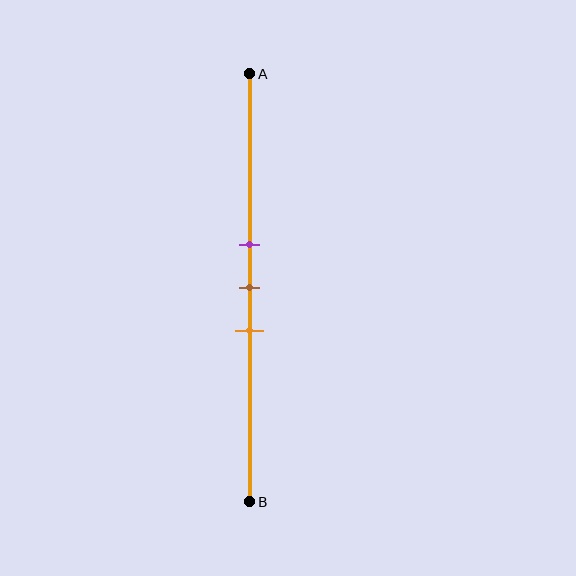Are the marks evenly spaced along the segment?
Yes, the marks are approximately evenly spaced.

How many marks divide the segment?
There are 3 marks dividing the segment.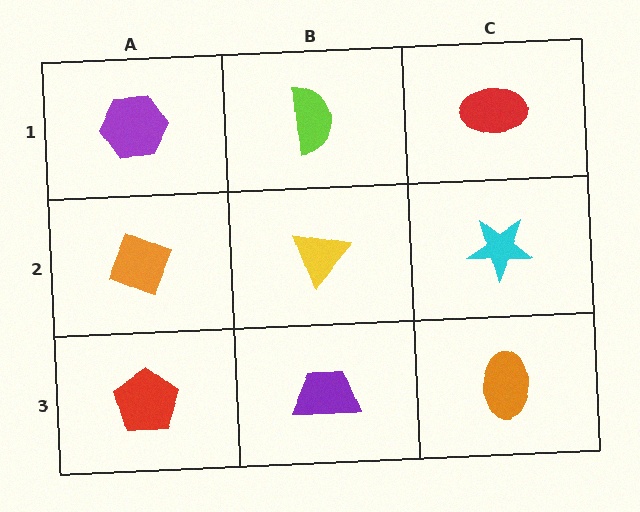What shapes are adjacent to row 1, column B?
A yellow triangle (row 2, column B), a purple hexagon (row 1, column A), a red ellipse (row 1, column C).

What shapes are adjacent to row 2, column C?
A red ellipse (row 1, column C), an orange ellipse (row 3, column C), a yellow triangle (row 2, column B).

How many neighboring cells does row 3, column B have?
3.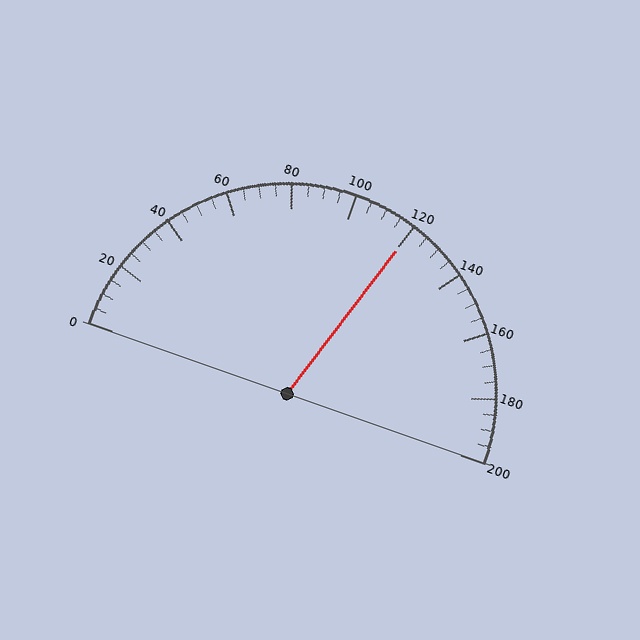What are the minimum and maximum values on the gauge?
The gauge ranges from 0 to 200.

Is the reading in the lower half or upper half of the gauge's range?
The reading is in the upper half of the range (0 to 200).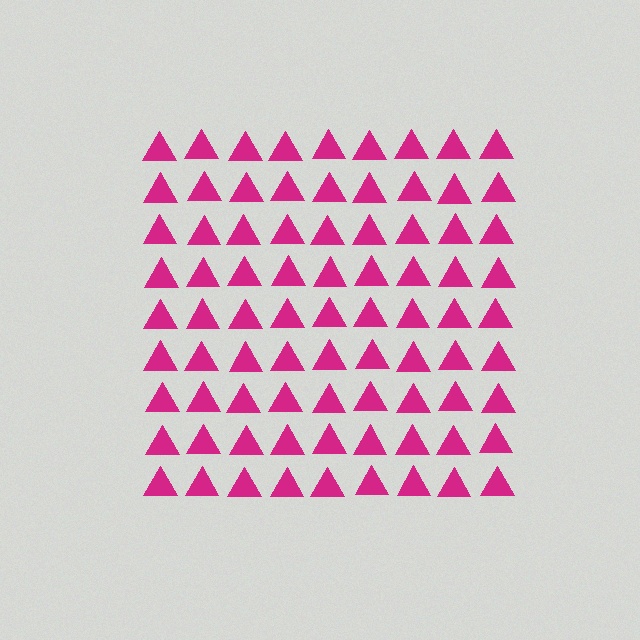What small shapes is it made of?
It is made of small triangles.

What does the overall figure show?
The overall figure shows a square.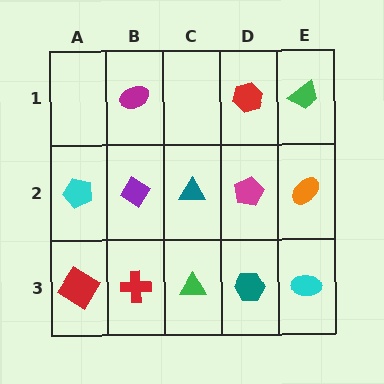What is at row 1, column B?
A magenta ellipse.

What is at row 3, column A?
A red diamond.